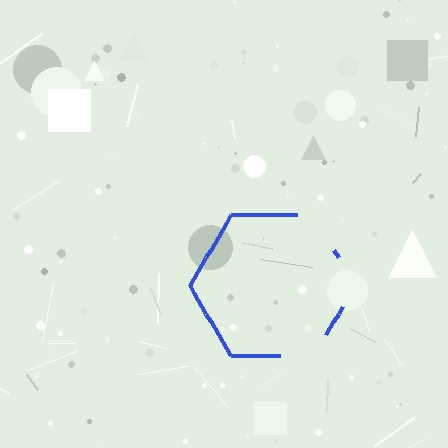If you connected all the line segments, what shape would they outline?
They would outline a hexagon.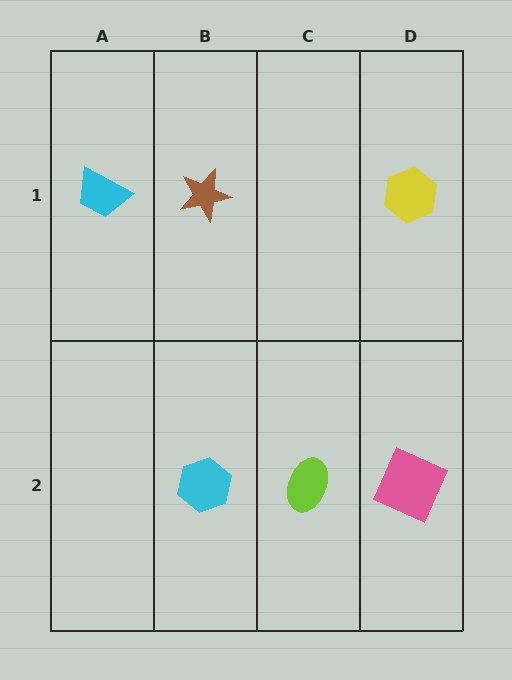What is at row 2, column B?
A cyan hexagon.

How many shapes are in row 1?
3 shapes.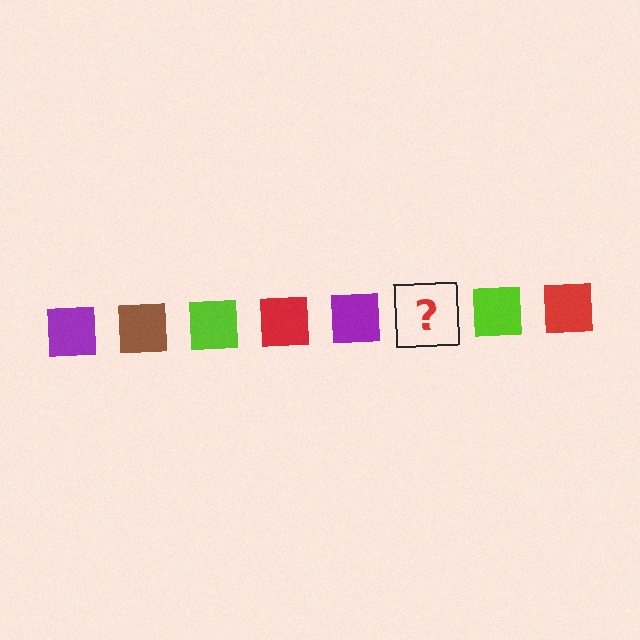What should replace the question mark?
The question mark should be replaced with a brown square.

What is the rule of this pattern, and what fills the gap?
The rule is that the pattern cycles through purple, brown, lime, red squares. The gap should be filled with a brown square.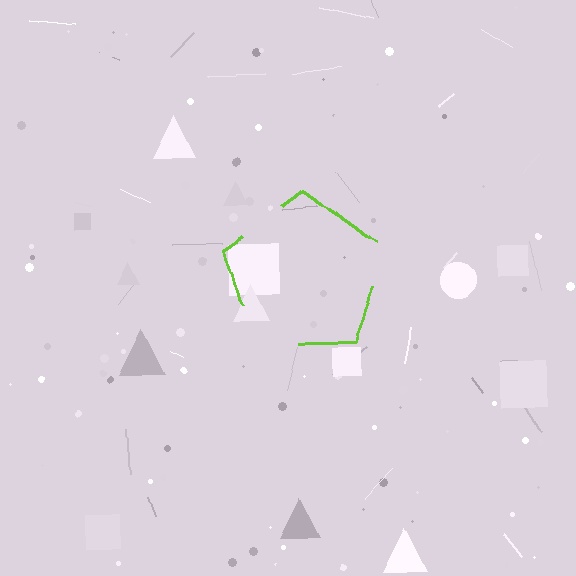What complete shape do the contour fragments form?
The contour fragments form a pentagon.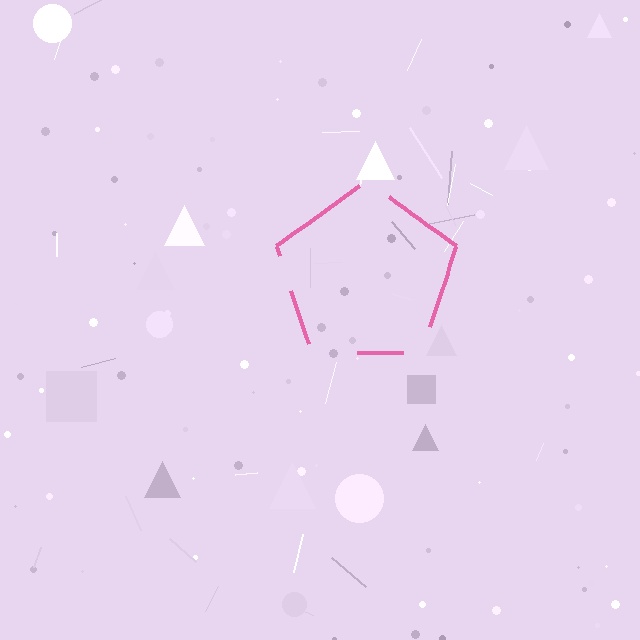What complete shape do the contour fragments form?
The contour fragments form a pentagon.